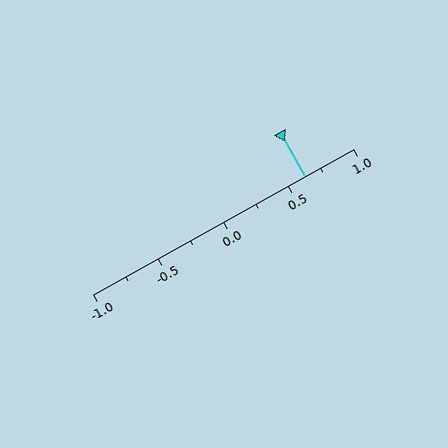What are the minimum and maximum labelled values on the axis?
The axis runs from -1.0 to 1.0.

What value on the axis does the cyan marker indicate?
The marker indicates approximately 0.62.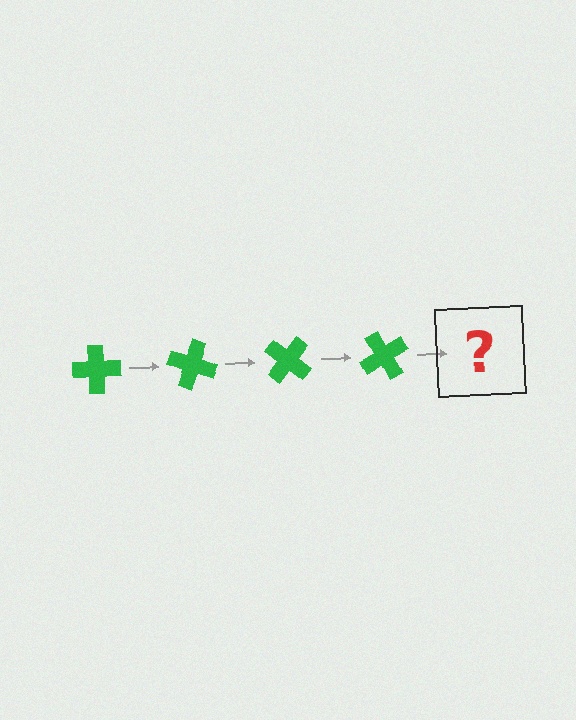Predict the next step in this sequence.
The next step is a green cross rotated 80 degrees.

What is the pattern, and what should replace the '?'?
The pattern is that the cross rotates 20 degrees each step. The '?' should be a green cross rotated 80 degrees.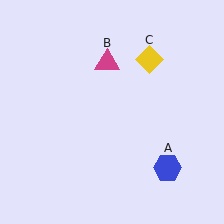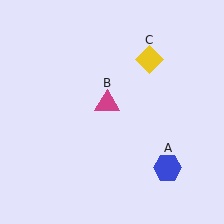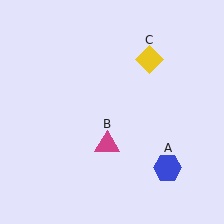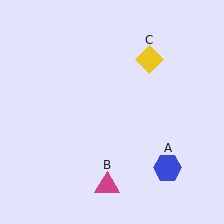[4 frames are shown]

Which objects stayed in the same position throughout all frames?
Blue hexagon (object A) and yellow diamond (object C) remained stationary.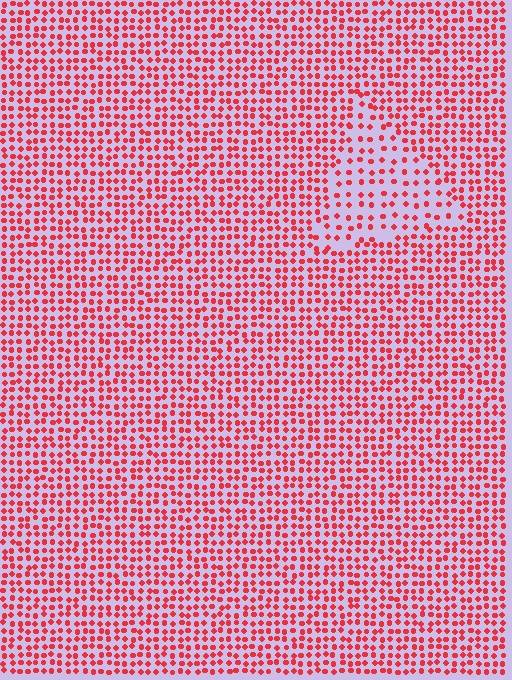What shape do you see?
I see a triangle.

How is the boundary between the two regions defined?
The boundary is defined by a change in element density (approximately 1.9x ratio). All elements are the same color, size, and shape.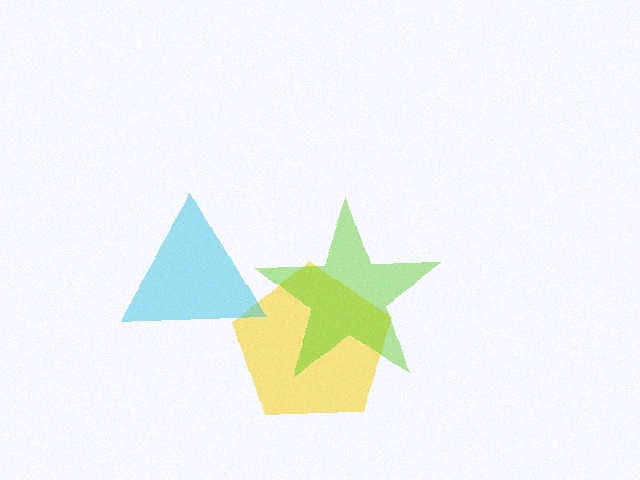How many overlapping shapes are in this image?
There are 3 overlapping shapes in the image.